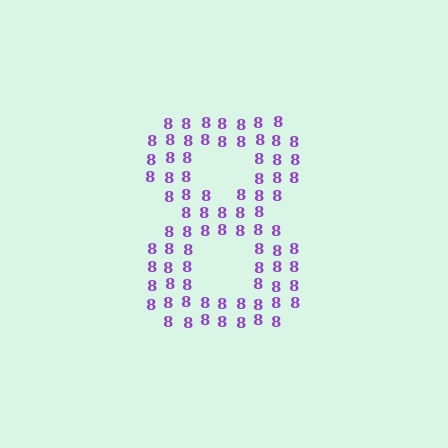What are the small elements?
The small elements are digit 8's.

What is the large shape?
The large shape is the digit 8.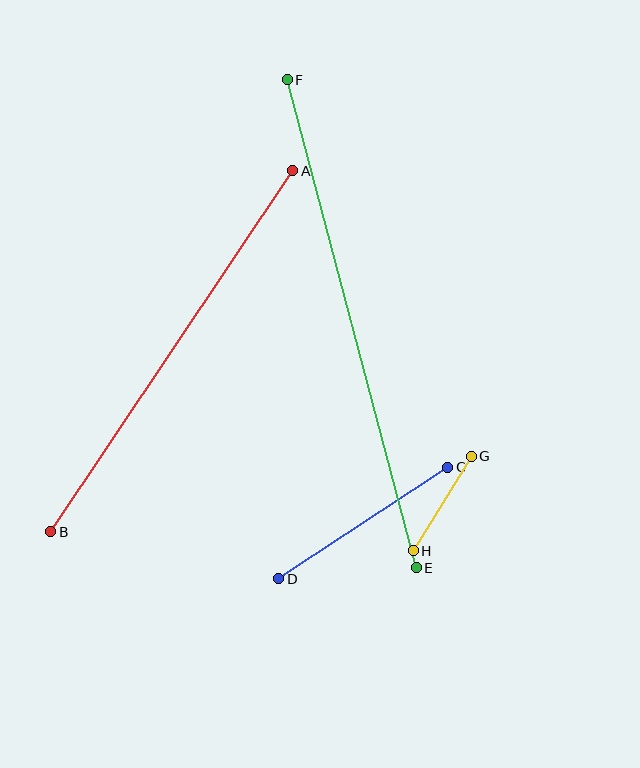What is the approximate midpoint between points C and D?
The midpoint is at approximately (363, 523) pixels.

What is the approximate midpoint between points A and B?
The midpoint is at approximately (172, 351) pixels.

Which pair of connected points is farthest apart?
Points E and F are farthest apart.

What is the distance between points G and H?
The distance is approximately 111 pixels.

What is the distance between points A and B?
The distance is approximately 435 pixels.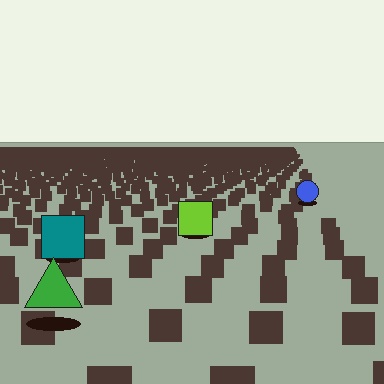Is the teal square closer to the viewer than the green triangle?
No. The green triangle is closer — you can tell from the texture gradient: the ground texture is coarser near it.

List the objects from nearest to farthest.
From nearest to farthest: the green triangle, the teal square, the lime square, the blue circle.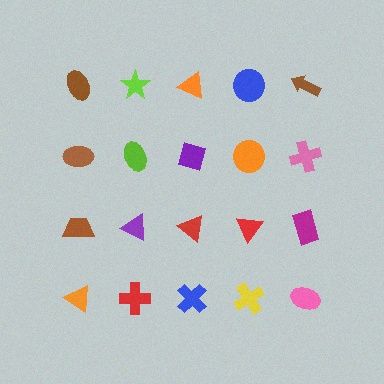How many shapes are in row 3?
5 shapes.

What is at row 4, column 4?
A yellow cross.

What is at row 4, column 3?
A blue cross.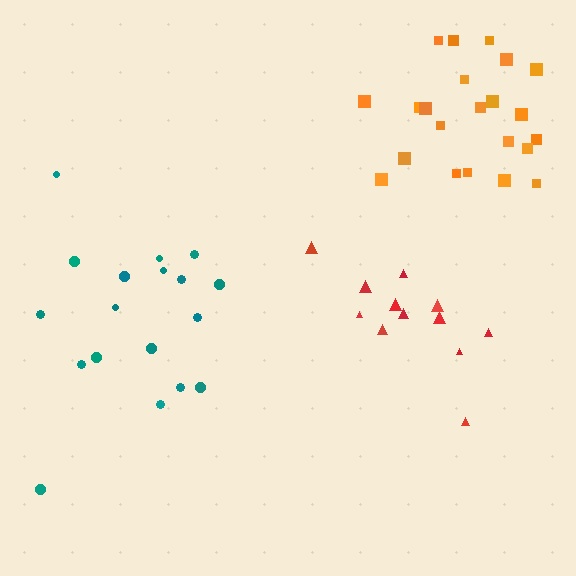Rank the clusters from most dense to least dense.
red, teal, orange.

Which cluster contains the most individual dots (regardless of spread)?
Orange (22).